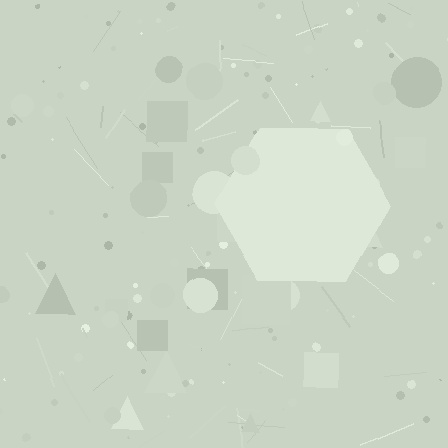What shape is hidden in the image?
A hexagon is hidden in the image.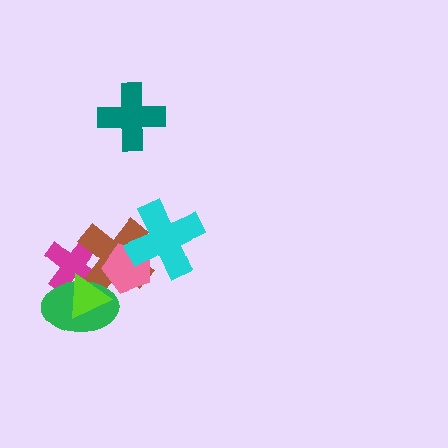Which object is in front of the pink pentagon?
The cyan cross is in front of the pink pentagon.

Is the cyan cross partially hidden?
No, no other shape covers it.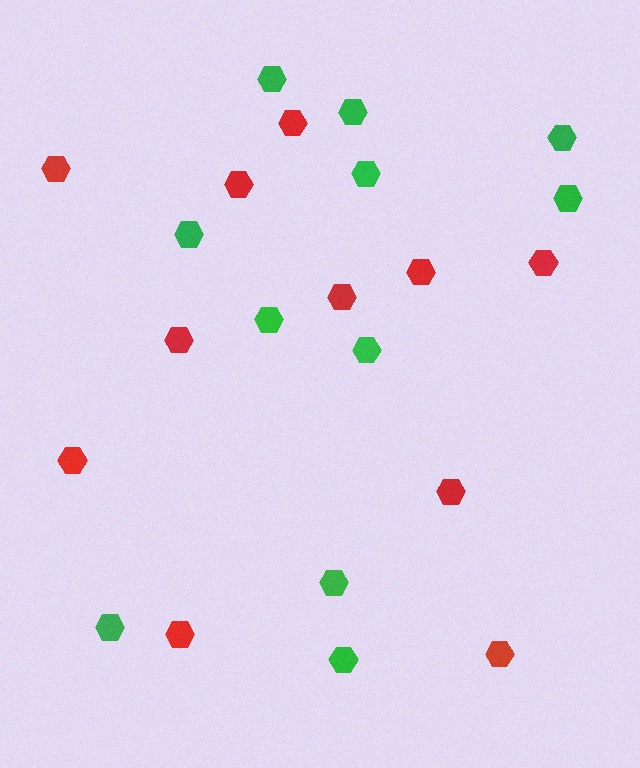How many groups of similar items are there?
There are 2 groups: one group of red hexagons (11) and one group of green hexagons (11).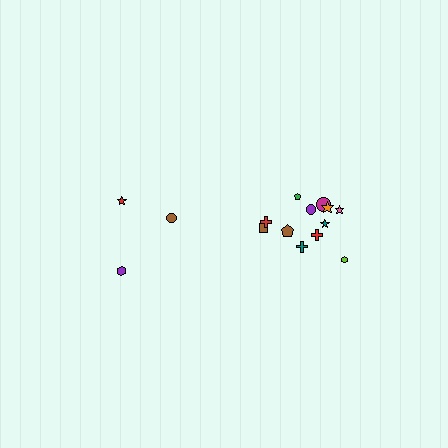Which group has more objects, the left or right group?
The right group.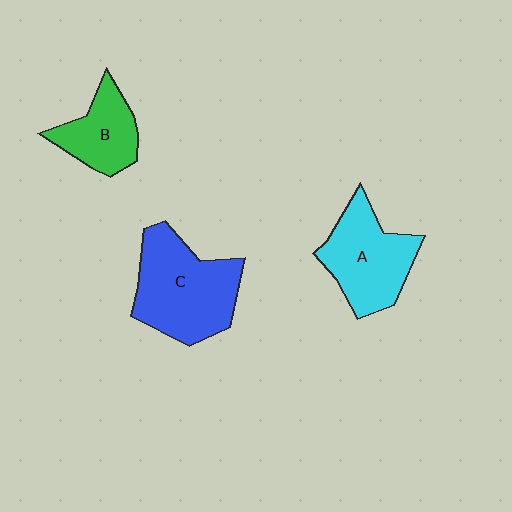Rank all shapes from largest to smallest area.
From largest to smallest: C (blue), A (cyan), B (green).